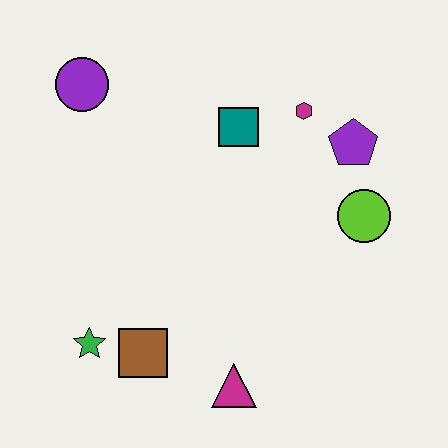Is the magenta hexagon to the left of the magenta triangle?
No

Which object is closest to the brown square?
The green star is closest to the brown square.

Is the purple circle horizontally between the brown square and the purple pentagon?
No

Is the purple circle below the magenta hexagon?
No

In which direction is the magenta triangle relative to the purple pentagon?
The magenta triangle is below the purple pentagon.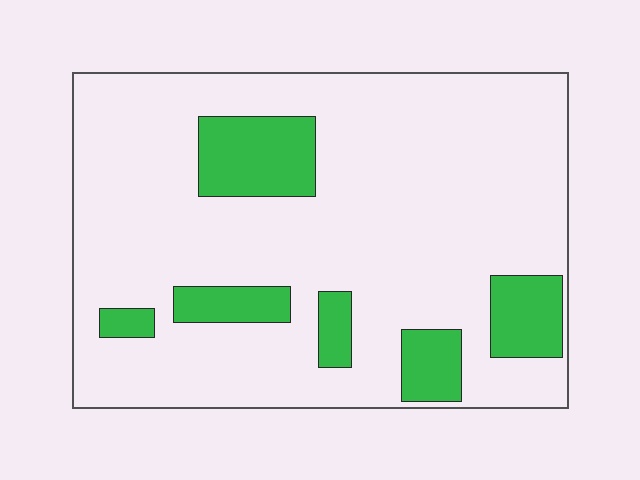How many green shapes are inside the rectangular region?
6.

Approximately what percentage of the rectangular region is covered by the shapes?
Approximately 15%.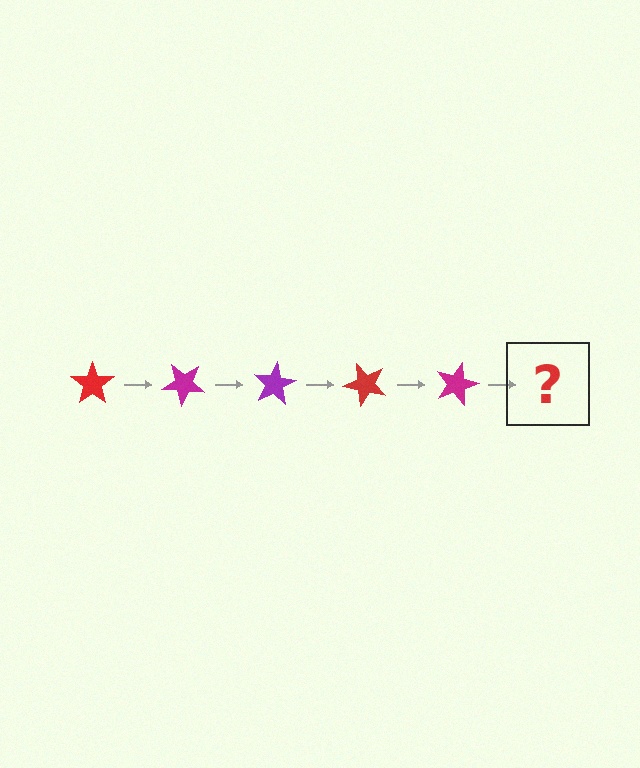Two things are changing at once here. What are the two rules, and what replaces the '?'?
The two rules are that it rotates 40 degrees each step and the color cycles through red, magenta, and purple. The '?' should be a purple star, rotated 200 degrees from the start.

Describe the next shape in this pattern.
It should be a purple star, rotated 200 degrees from the start.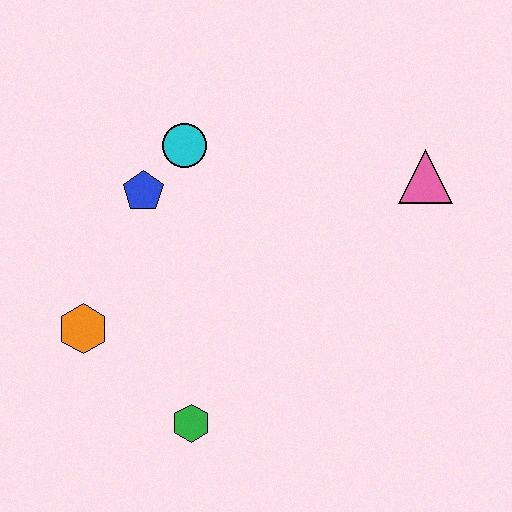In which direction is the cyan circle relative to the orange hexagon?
The cyan circle is above the orange hexagon.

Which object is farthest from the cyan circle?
The green hexagon is farthest from the cyan circle.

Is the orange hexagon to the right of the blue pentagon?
No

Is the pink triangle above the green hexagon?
Yes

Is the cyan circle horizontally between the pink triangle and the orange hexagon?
Yes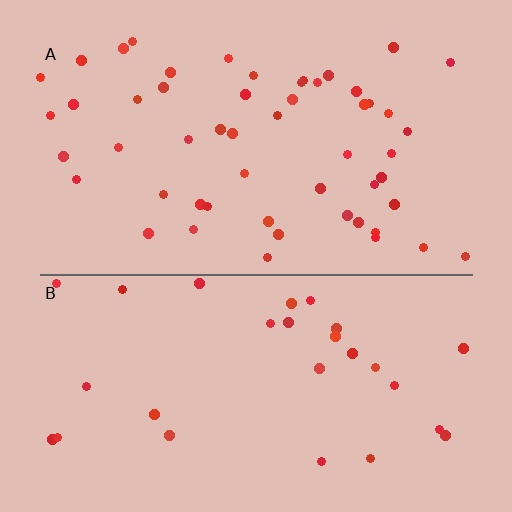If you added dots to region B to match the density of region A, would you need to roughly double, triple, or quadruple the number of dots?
Approximately double.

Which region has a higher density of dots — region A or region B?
A (the top).